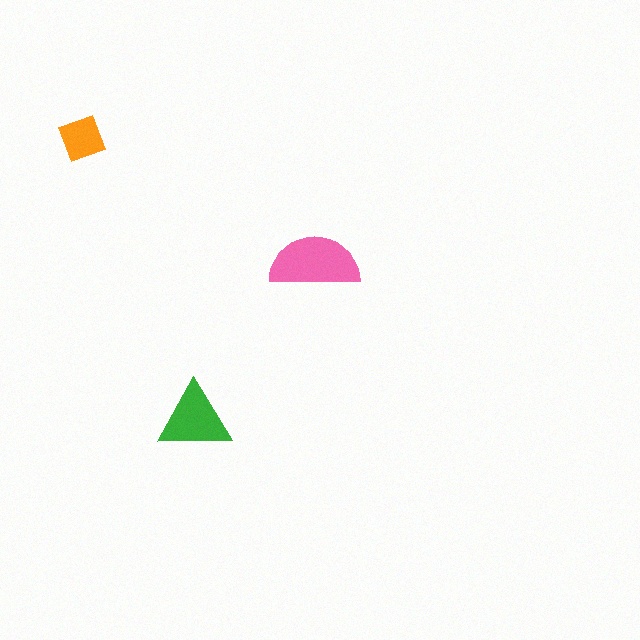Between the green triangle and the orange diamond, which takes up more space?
The green triangle.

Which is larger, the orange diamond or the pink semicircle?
The pink semicircle.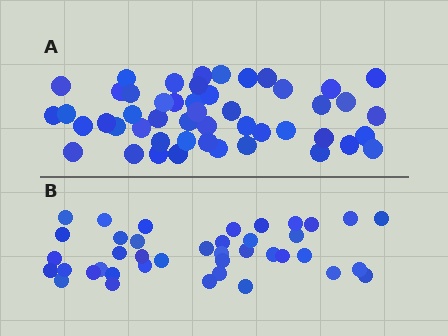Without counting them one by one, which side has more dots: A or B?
Region A (the top region) has more dots.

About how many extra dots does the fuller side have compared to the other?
Region A has roughly 8 or so more dots than region B.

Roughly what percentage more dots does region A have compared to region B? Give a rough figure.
About 20% more.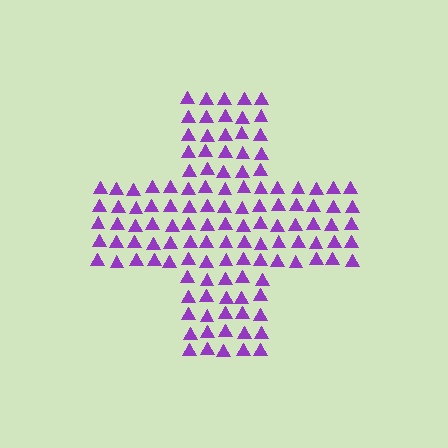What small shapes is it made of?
It is made of small triangles.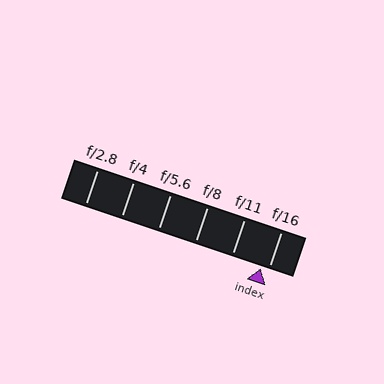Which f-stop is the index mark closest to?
The index mark is closest to f/16.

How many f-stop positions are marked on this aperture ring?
There are 6 f-stop positions marked.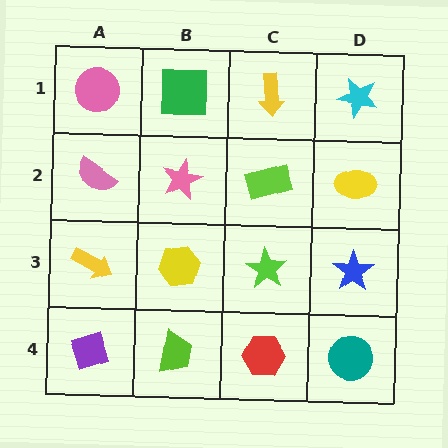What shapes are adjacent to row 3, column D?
A yellow ellipse (row 2, column D), a teal circle (row 4, column D), a lime star (row 3, column C).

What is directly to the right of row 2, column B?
A lime rectangle.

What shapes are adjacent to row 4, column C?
A lime star (row 3, column C), a lime trapezoid (row 4, column B), a teal circle (row 4, column D).